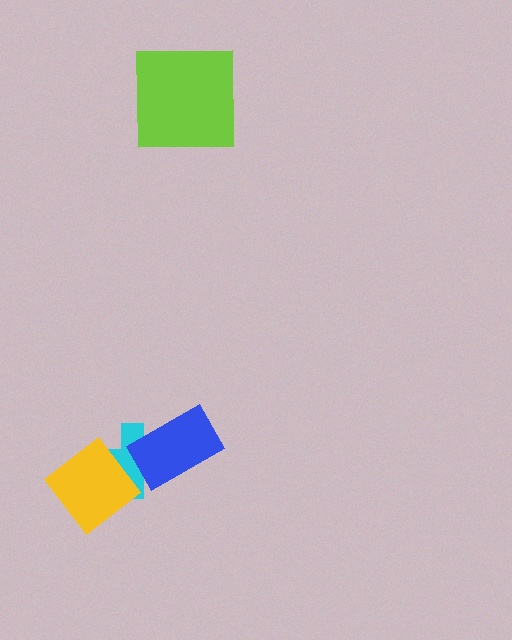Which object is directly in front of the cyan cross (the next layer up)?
The yellow diamond is directly in front of the cyan cross.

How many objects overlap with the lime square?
0 objects overlap with the lime square.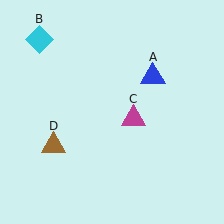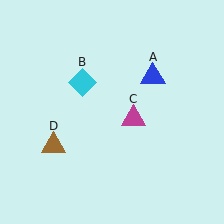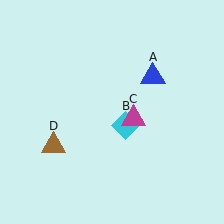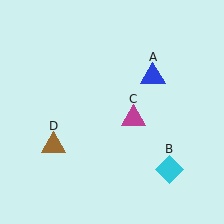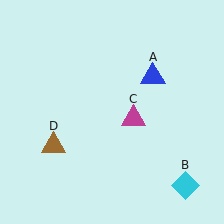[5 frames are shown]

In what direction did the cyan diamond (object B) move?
The cyan diamond (object B) moved down and to the right.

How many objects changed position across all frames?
1 object changed position: cyan diamond (object B).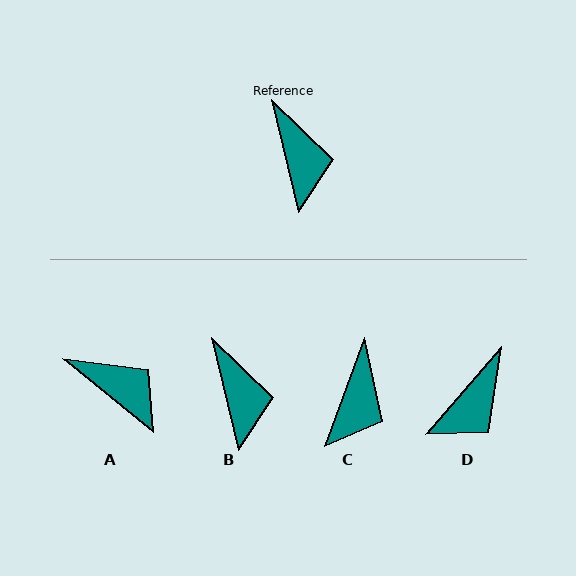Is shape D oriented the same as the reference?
No, it is off by about 54 degrees.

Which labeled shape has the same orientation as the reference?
B.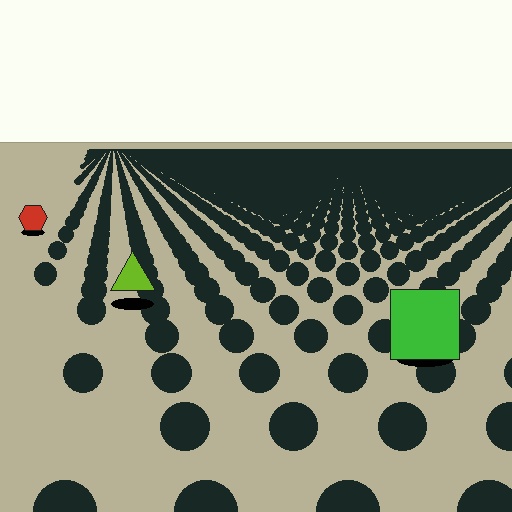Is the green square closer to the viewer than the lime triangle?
Yes. The green square is closer — you can tell from the texture gradient: the ground texture is coarser near it.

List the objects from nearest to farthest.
From nearest to farthest: the green square, the lime triangle, the red hexagon.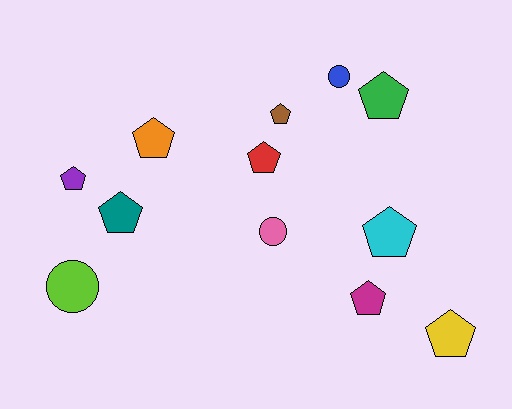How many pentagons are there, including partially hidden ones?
There are 9 pentagons.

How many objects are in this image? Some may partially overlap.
There are 12 objects.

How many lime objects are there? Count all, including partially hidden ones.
There is 1 lime object.